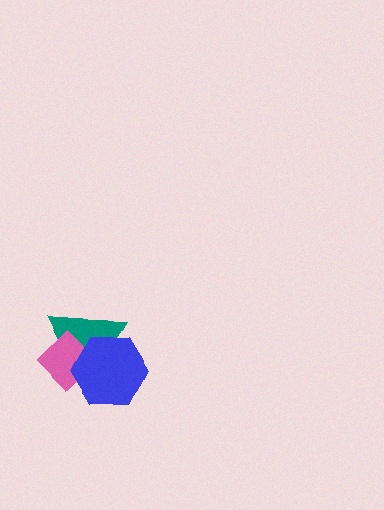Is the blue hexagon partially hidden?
No, no other shape covers it.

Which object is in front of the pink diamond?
The blue hexagon is in front of the pink diamond.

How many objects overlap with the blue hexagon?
2 objects overlap with the blue hexagon.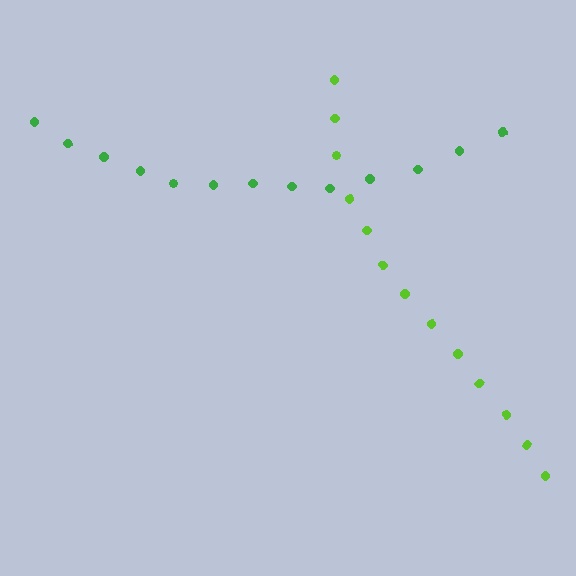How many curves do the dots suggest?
There are 2 distinct paths.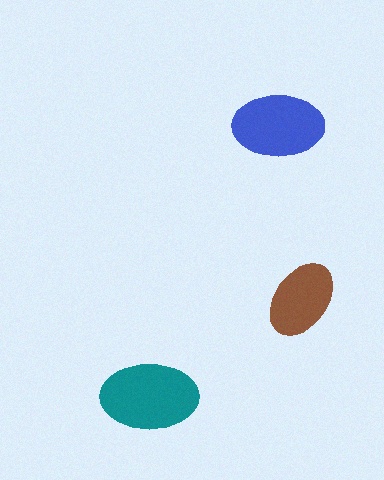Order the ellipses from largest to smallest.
the teal one, the blue one, the brown one.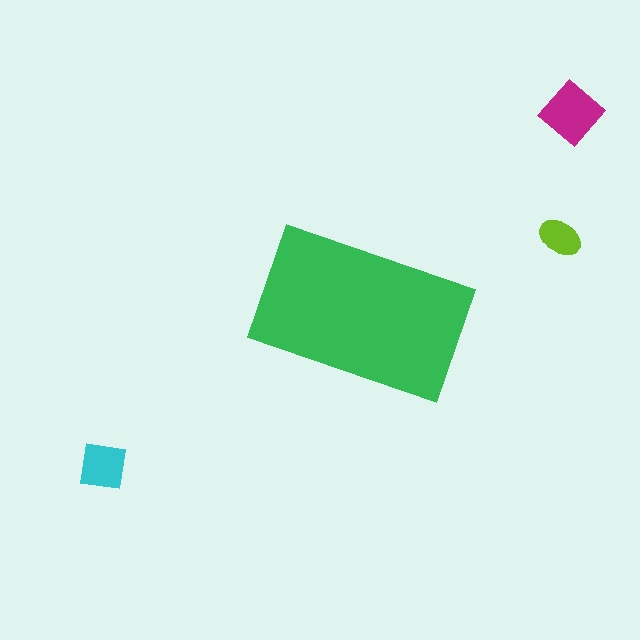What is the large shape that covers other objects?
A green rectangle.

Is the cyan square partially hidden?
No, the cyan square is fully visible.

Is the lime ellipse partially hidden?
No, the lime ellipse is fully visible.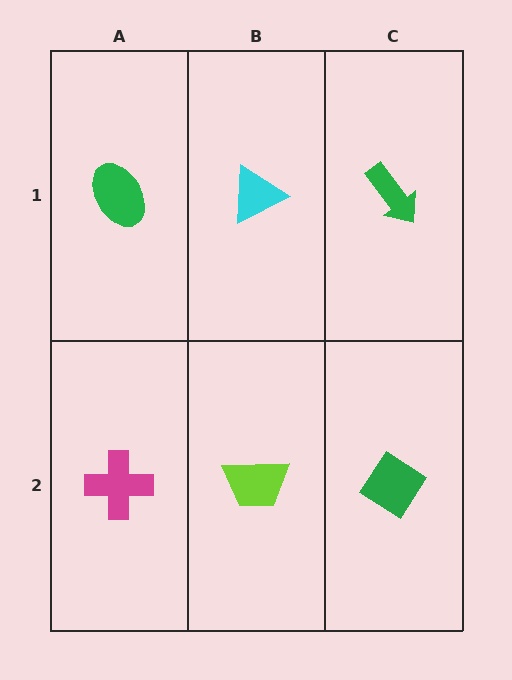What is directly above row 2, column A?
A green ellipse.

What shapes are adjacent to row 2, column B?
A cyan triangle (row 1, column B), a magenta cross (row 2, column A), a green diamond (row 2, column C).